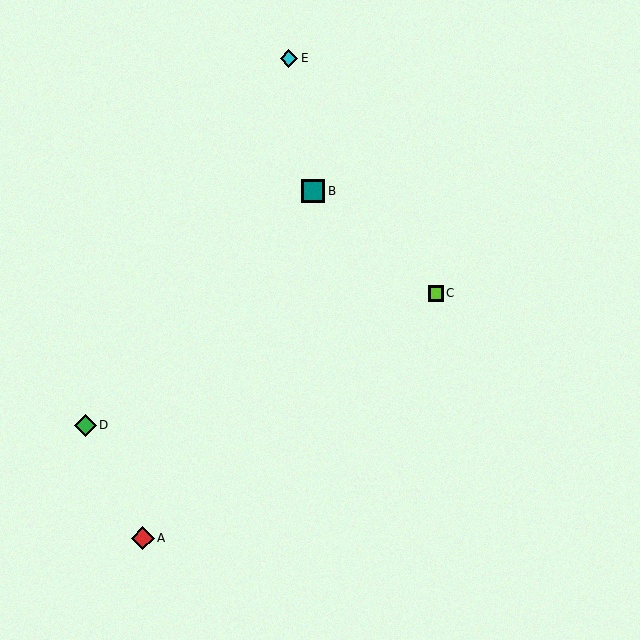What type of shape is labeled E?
Shape E is a cyan diamond.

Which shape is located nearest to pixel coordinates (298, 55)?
The cyan diamond (labeled E) at (289, 58) is nearest to that location.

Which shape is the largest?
The teal square (labeled B) is the largest.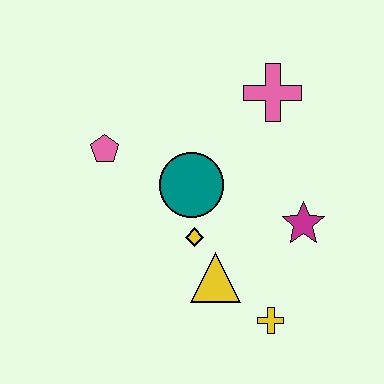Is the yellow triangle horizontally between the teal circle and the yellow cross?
Yes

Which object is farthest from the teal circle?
The yellow cross is farthest from the teal circle.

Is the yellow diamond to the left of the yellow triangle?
Yes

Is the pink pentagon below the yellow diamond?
No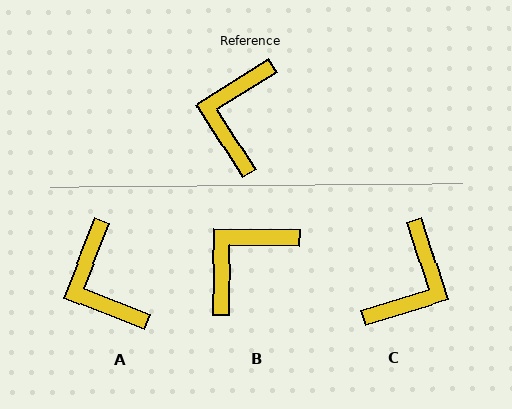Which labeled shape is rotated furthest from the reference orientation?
C, about 165 degrees away.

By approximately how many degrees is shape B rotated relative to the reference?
Approximately 33 degrees clockwise.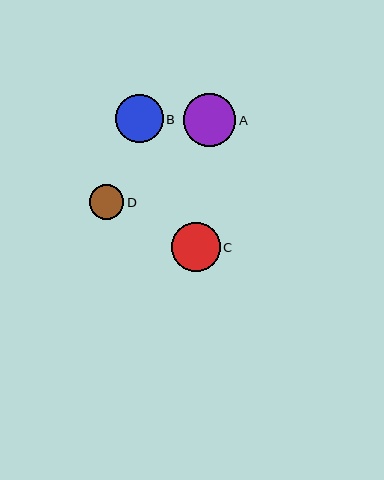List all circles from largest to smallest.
From largest to smallest: A, C, B, D.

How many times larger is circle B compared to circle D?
Circle B is approximately 1.4 times the size of circle D.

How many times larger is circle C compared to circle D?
Circle C is approximately 1.4 times the size of circle D.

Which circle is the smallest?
Circle D is the smallest with a size of approximately 35 pixels.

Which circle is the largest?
Circle A is the largest with a size of approximately 53 pixels.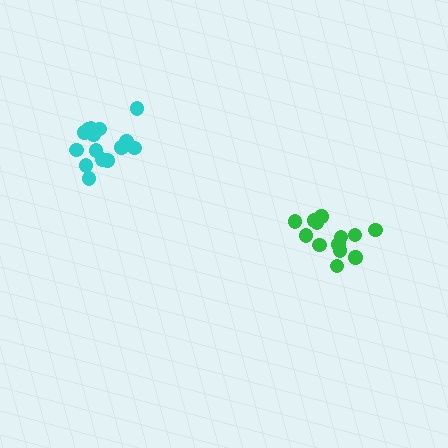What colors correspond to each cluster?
The clusters are colored: green, cyan.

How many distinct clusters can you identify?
There are 2 distinct clusters.